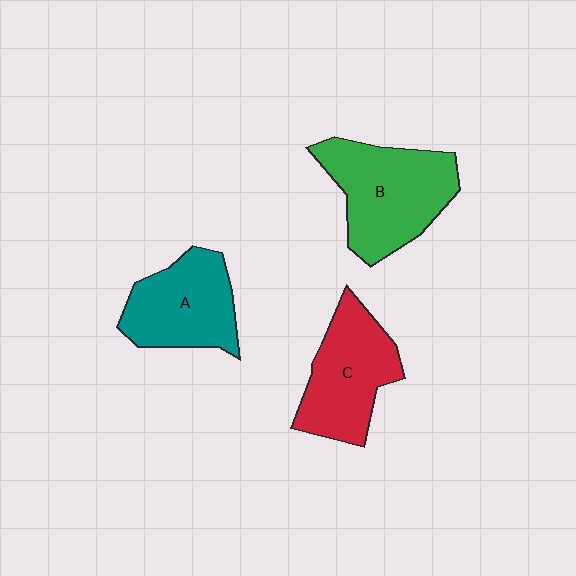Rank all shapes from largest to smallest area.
From largest to smallest: B (green), C (red), A (teal).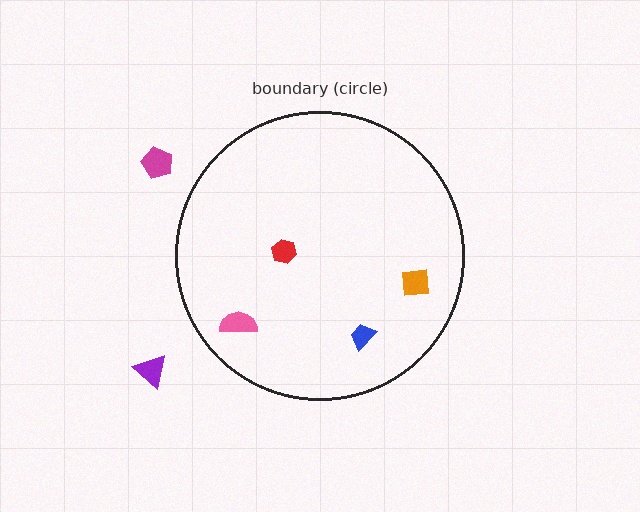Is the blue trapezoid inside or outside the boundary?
Inside.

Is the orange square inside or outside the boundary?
Inside.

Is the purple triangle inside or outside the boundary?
Outside.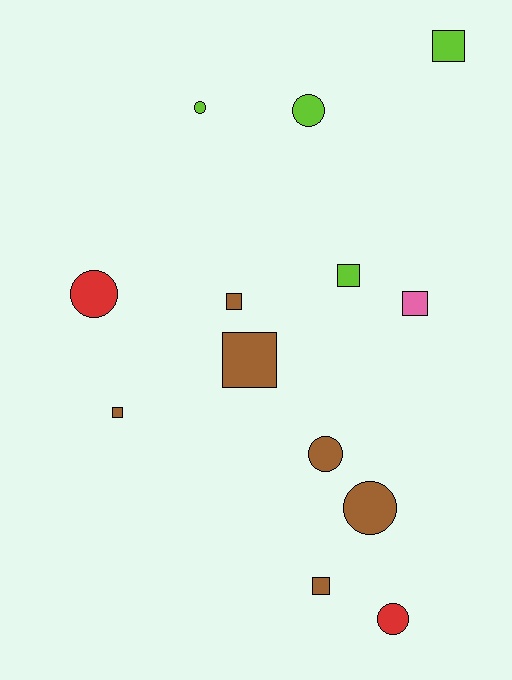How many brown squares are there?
There are 4 brown squares.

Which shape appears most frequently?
Square, with 7 objects.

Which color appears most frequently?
Brown, with 6 objects.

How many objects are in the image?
There are 13 objects.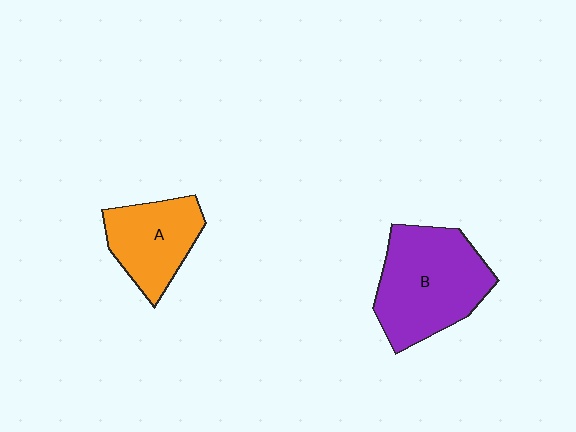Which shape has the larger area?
Shape B (purple).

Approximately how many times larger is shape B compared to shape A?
Approximately 1.5 times.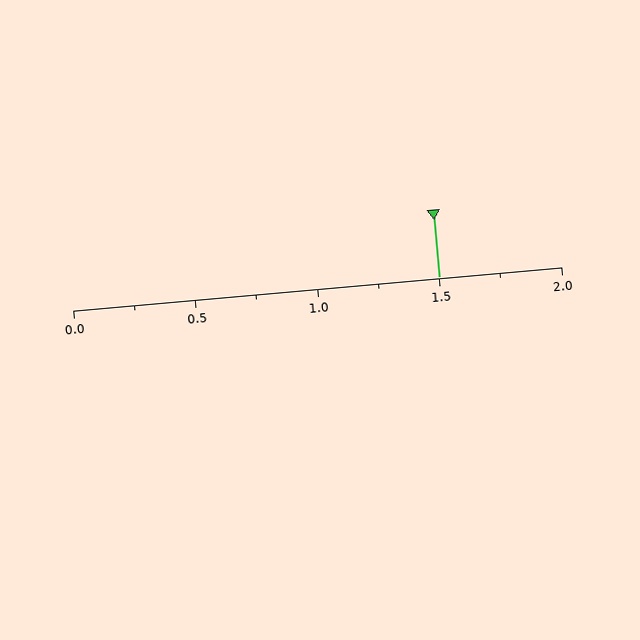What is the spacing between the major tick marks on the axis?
The major ticks are spaced 0.5 apart.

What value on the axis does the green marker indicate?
The marker indicates approximately 1.5.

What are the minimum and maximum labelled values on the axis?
The axis runs from 0.0 to 2.0.